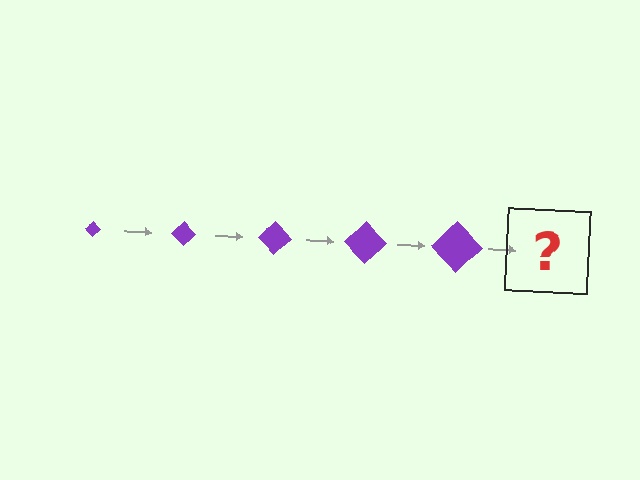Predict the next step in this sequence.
The next step is a purple diamond, larger than the previous one.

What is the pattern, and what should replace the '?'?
The pattern is that the diamond gets progressively larger each step. The '?' should be a purple diamond, larger than the previous one.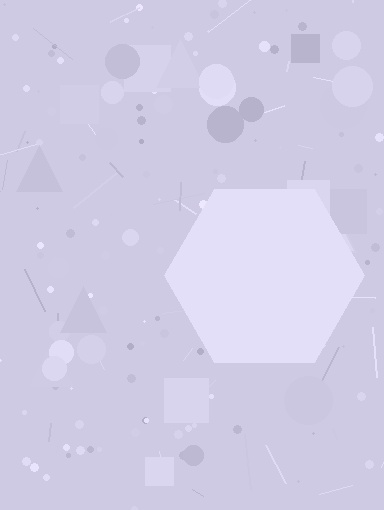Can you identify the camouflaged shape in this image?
The camouflaged shape is a hexagon.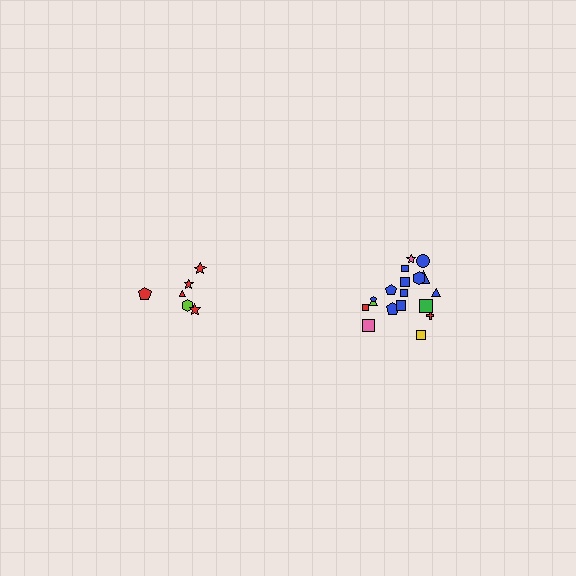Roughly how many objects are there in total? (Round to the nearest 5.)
Roughly 25 objects in total.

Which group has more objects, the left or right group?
The right group.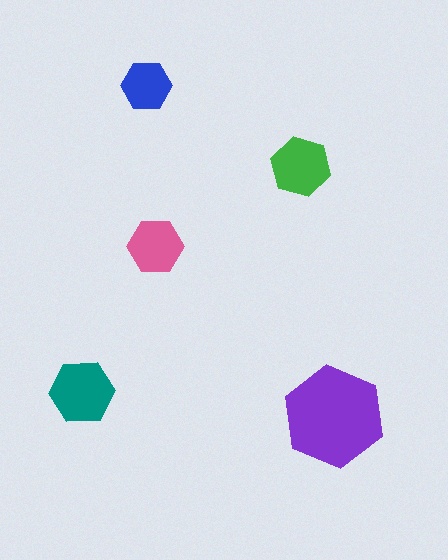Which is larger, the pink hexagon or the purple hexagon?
The purple one.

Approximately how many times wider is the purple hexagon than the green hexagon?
About 1.5 times wider.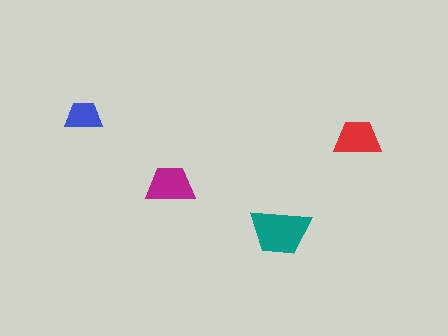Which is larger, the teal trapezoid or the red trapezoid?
The teal one.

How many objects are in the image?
There are 4 objects in the image.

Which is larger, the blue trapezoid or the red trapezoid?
The red one.